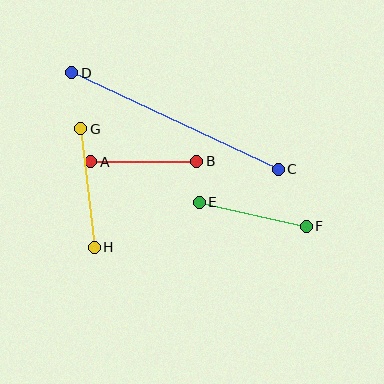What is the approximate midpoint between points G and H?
The midpoint is at approximately (87, 188) pixels.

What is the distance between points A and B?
The distance is approximately 106 pixels.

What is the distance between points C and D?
The distance is approximately 228 pixels.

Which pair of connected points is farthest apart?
Points C and D are farthest apart.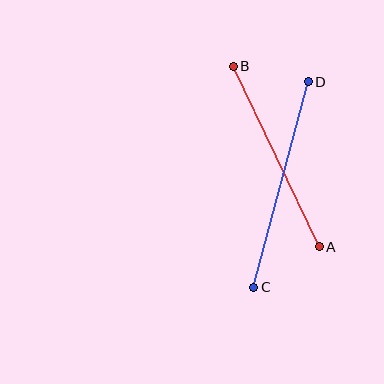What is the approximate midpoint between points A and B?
The midpoint is at approximately (276, 157) pixels.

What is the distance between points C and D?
The distance is approximately 212 pixels.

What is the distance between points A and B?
The distance is approximately 200 pixels.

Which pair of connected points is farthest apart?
Points C and D are farthest apart.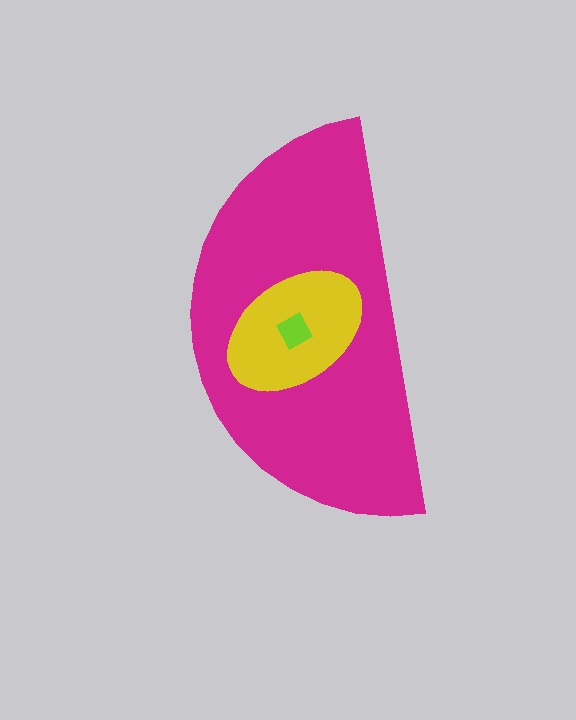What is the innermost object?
The lime diamond.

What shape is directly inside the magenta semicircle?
The yellow ellipse.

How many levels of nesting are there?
3.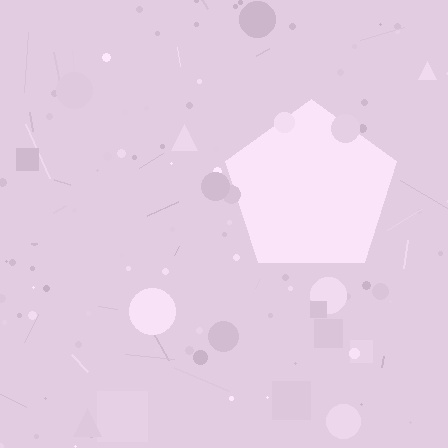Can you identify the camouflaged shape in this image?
The camouflaged shape is a pentagon.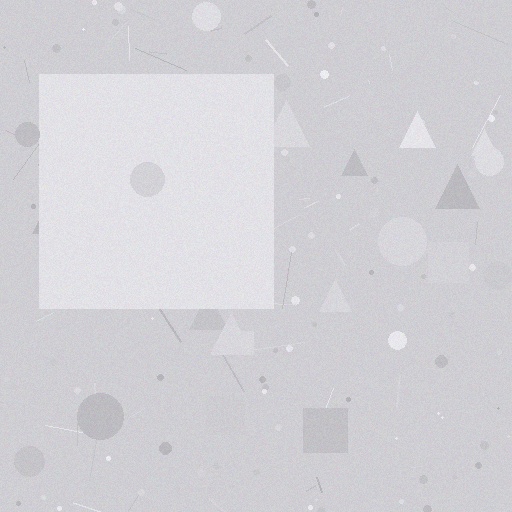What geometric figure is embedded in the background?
A square is embedded in the background.